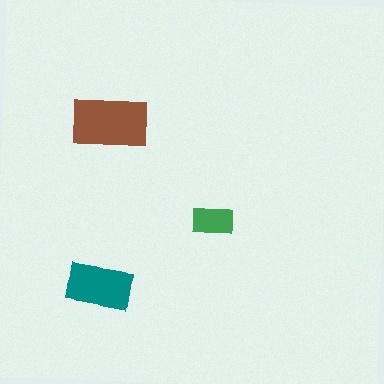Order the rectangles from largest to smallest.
the brown one, the teal one, the green one.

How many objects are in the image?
There are 3 objects in the image.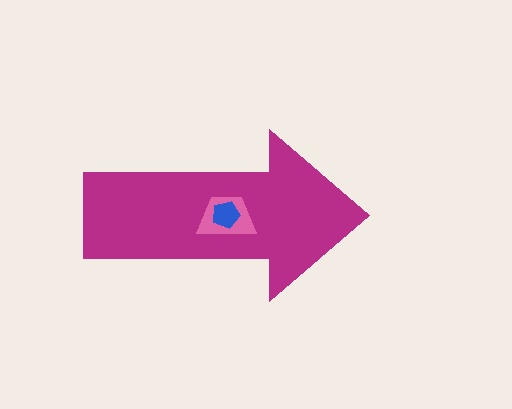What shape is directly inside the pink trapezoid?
The blue pentagon.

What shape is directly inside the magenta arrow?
The pink trapezoid.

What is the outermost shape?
The magenta arrow.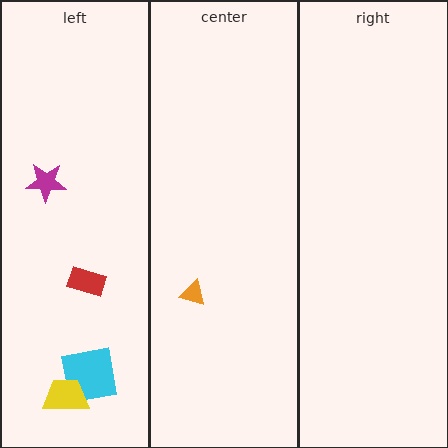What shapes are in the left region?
The red rectangle, the magenta star, the cyan square, the yellow trapezoid.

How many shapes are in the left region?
4.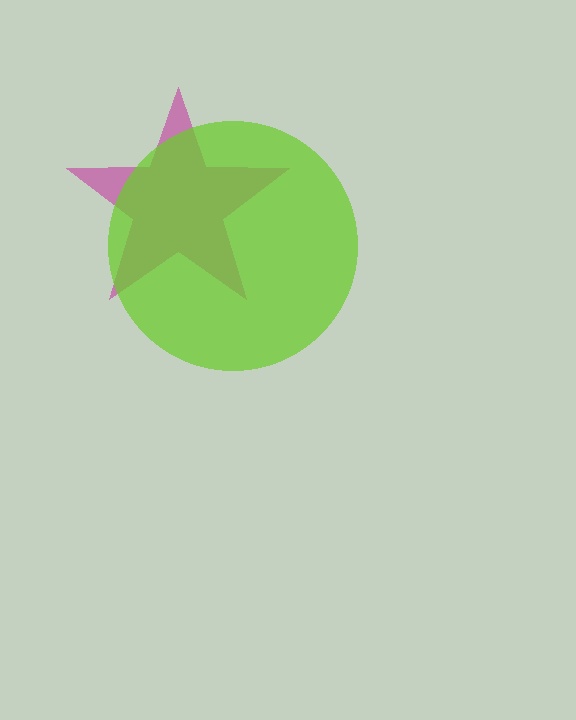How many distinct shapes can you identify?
There are 2 distinct shapes: a magenta star, a lime circle.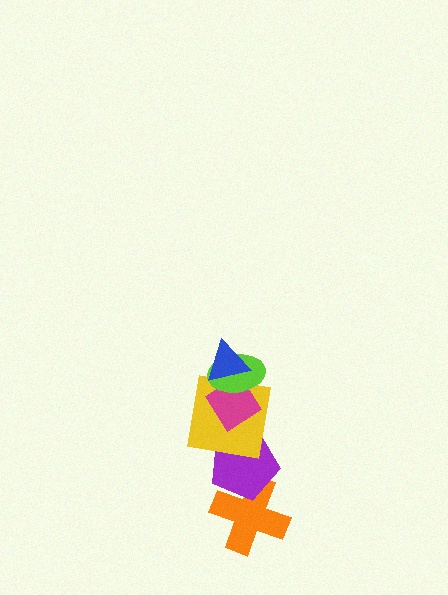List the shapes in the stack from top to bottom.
From top to bottom: the blue triangle, the lime ellipse, the magenta diamond, the yellow square, the purple pentagon, the orange cross.